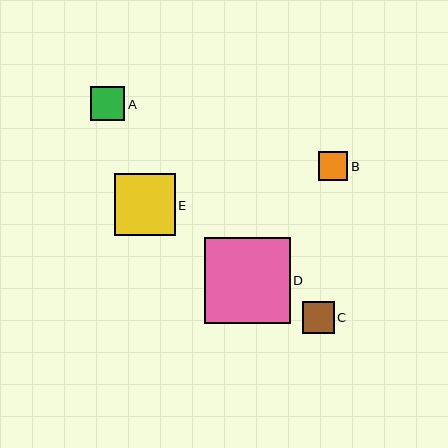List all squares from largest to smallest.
From largest to smallest: D, E, A, C, B.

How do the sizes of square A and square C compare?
Square A and square C are approximately the same size.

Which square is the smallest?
Square B is the smallest with a size of approximately 29 pixels.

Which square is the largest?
Square D is the largest with a size of approximately 85 pixels.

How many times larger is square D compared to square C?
Square D is approximately 2.7 times the size of square C.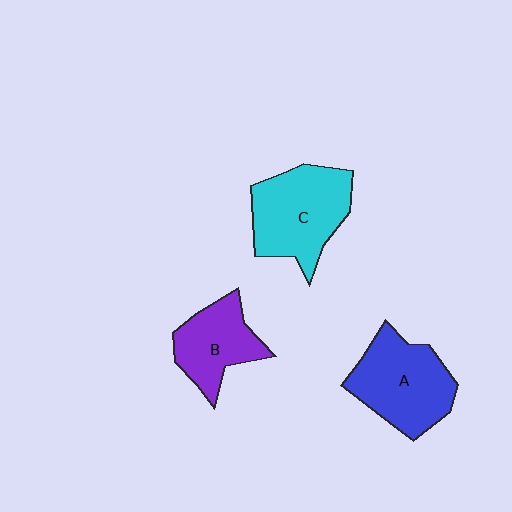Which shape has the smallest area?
Shape B (purple).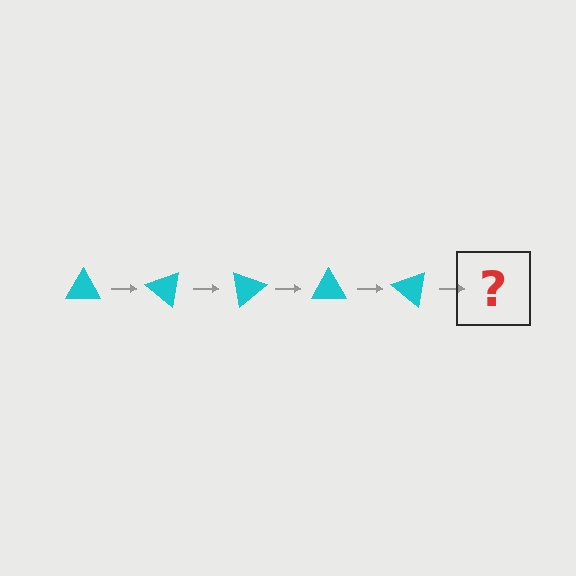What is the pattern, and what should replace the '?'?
The pattern is that the triangle rotates 40 degrees each step. The '?' should be a cyan triangle rotated 200 degrees.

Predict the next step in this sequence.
The next step is a cyan triangle rotated 200 degrees.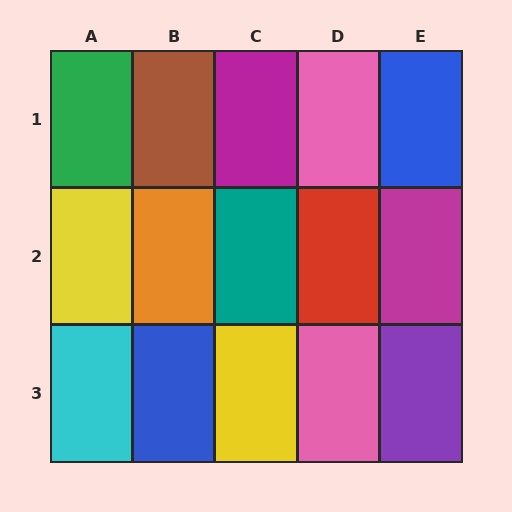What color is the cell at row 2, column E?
Magenta.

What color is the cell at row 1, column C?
Magenta.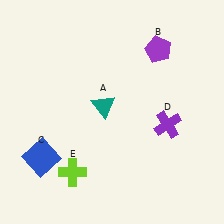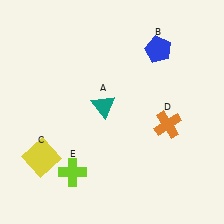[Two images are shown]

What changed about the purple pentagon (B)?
In Image 1, B is purple. In Image 2, it changed to blue.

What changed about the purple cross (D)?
In Image 1, D is purple. In Image 2, it changed to orange.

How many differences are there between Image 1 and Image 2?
There are 3 differences between the two images.